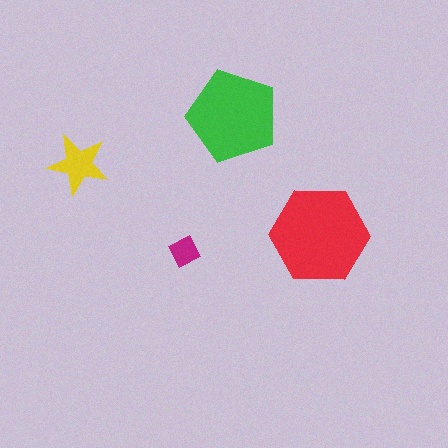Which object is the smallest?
The magenta diamond.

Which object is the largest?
The red hexagon.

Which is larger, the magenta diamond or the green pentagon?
The green pentagon.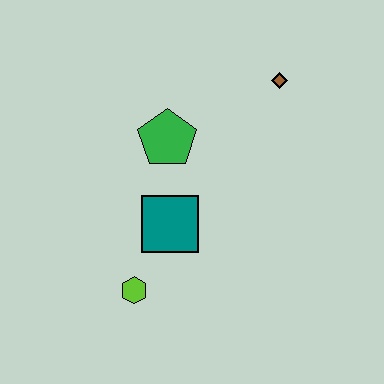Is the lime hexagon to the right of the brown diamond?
No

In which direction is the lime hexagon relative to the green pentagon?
The lime hexagon is below the green pentagon.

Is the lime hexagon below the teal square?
Yes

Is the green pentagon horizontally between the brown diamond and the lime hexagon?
Yes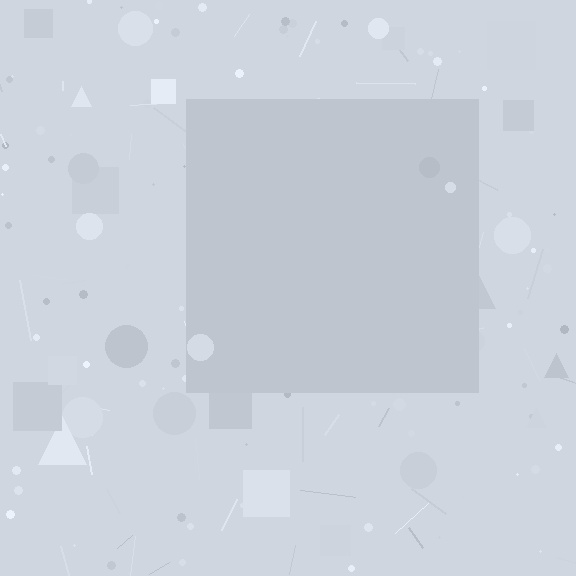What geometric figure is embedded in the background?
A square is embedded in the background.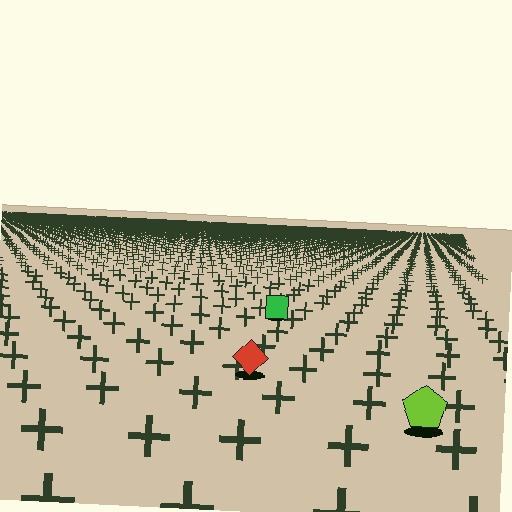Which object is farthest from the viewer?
The green square is farthest from the viewer. It appears smaller and the ground texture around it is denser.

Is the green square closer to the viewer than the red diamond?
No. The red diamond is closer — you can tell from the texture gradient: the ground texture is coarser near it.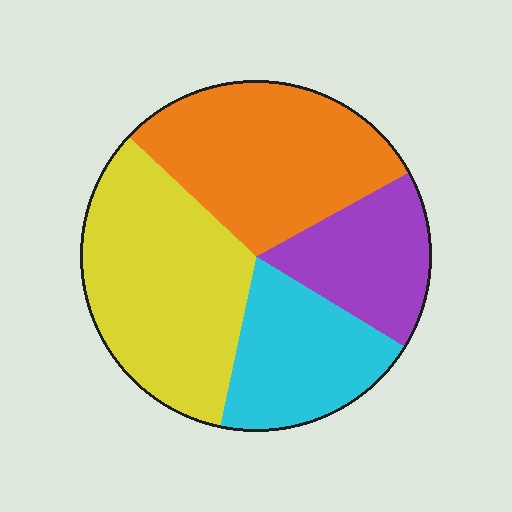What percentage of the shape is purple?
Purple takes up less than a quarter of the shape.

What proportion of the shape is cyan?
Cyan takes up about one fifth (1/5) of the shape.